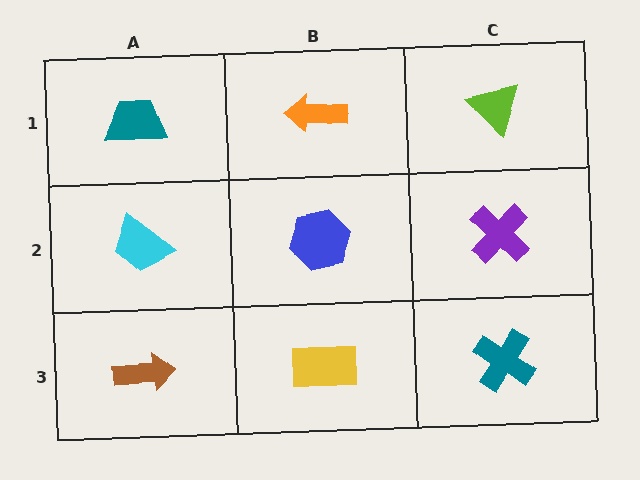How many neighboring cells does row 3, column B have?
3.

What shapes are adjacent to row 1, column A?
A cyan trapezoid (row 2, column A), an orange arrow (row 1, column B).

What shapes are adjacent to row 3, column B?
A blue hexagon (row 2, column B), a brown arrow (row 3, column A), a teal cross (row 3, column C).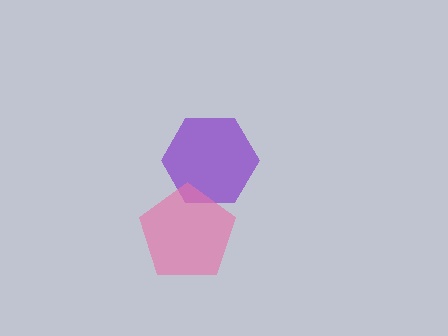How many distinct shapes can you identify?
There are 2 distinct shapes: a purple hexagon, a pink pentagon.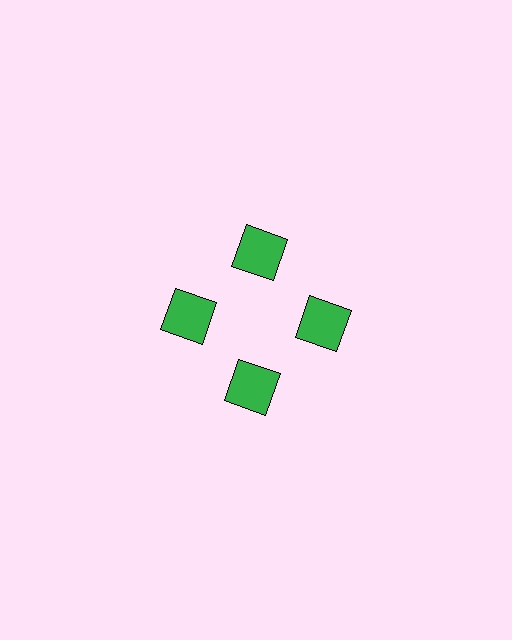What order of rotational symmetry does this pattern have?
This pattern has 4-fold rotational symmetry.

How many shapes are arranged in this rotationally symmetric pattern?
There are 4 shapes, arranged in 4 groups of 1.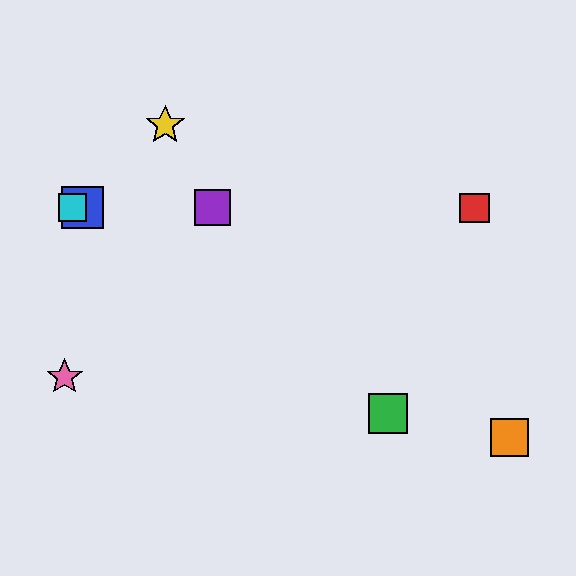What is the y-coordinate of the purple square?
The purple square is at y≈208.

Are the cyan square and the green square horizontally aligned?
No, the cyan square is at y≈208 and the green square is at y≈414.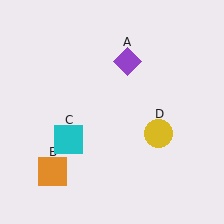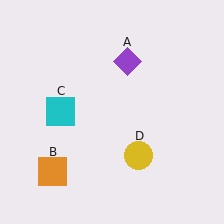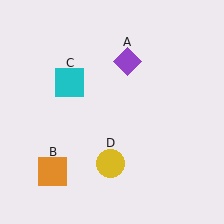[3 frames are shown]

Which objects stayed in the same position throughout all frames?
Purple diamond (object A) and orange square (object B) remained stationary.